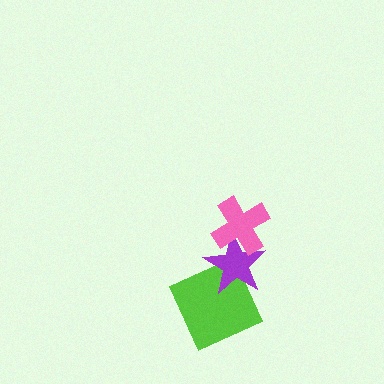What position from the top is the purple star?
The purple star is 2nd from the top.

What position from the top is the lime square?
The lime square is 3rd from the top.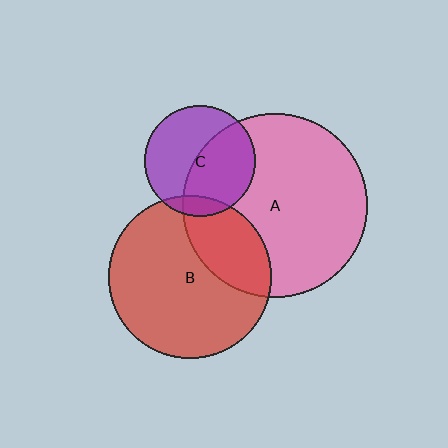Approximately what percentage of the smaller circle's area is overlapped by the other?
Approximately 50%.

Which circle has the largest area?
Circle A (pink).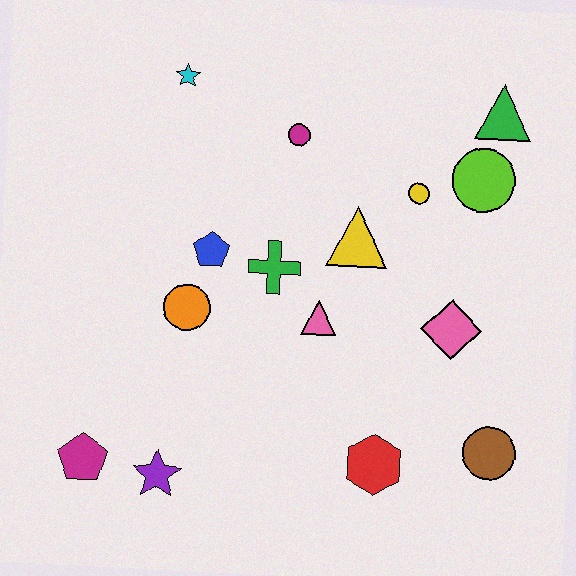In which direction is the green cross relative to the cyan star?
The green cross is below the cyan star.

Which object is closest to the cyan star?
The magenta circle is closest to the cyan star.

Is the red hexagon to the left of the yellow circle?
Yes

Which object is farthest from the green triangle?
The magenta pentagon is farthest from the green triangle.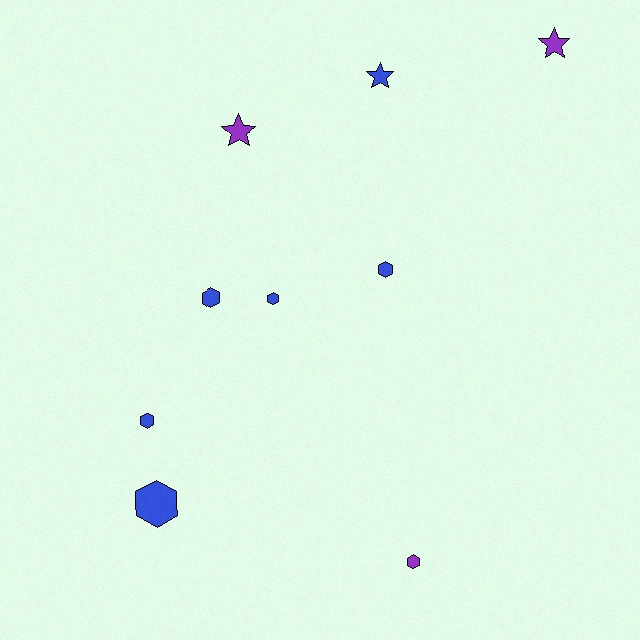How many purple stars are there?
There are 2 purple stars.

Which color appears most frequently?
Blue, with 6 objects.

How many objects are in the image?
There are 9 objects.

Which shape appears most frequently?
Hexagon, with 6 objects.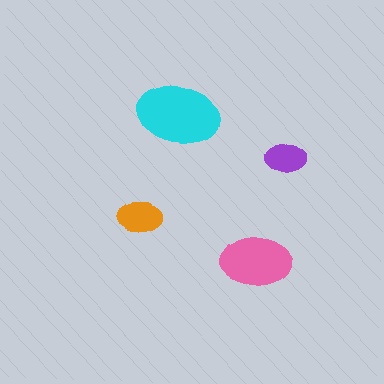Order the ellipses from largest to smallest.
the cyan one, the pink one, the orange one, the purple one.